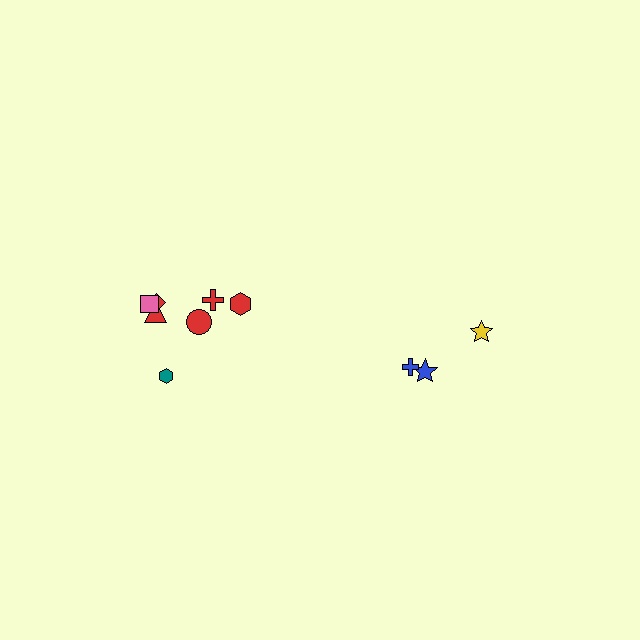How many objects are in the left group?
There are 7 objects.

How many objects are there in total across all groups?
There are 10 objects.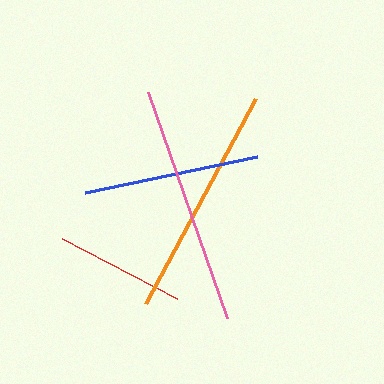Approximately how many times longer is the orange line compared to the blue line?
The orange line is approximately 1.3 times the length of the blue line.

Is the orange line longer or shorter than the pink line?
The pink line is longer than the orange line.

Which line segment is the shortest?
The red line is the shortest at approximately 130 pixels.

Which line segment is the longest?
The pink line is the longest at approximately 240 pixels.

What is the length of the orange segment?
The orange segment is approximately 233 pixels long.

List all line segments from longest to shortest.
From longest to shortest: pink, orange, blue, red.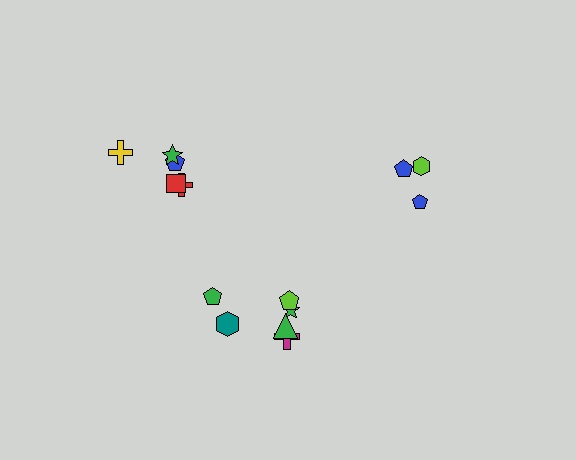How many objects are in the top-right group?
There are 3 objects.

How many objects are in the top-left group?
There are 5 objects.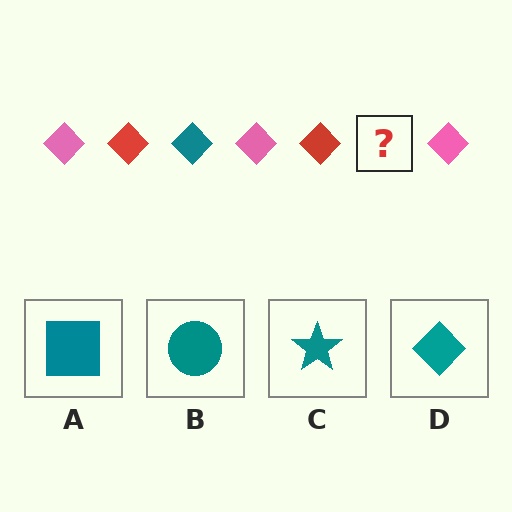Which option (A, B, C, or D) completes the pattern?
D.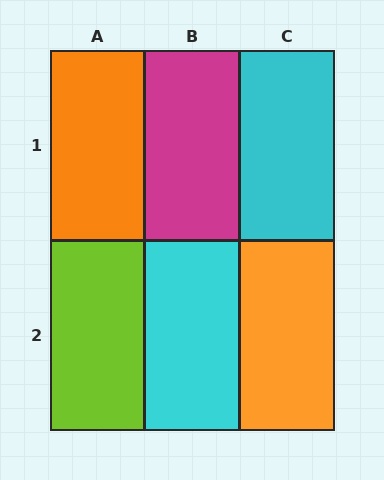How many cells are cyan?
2 cells are cyan.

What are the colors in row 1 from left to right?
Orange, magenta, cyan.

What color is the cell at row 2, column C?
Orange.